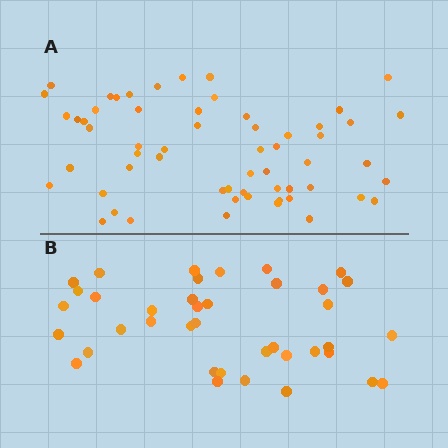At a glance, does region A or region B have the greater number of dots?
Region A (the top region) has more dots.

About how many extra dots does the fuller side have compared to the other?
Region A has approximately 20 more dots than region B.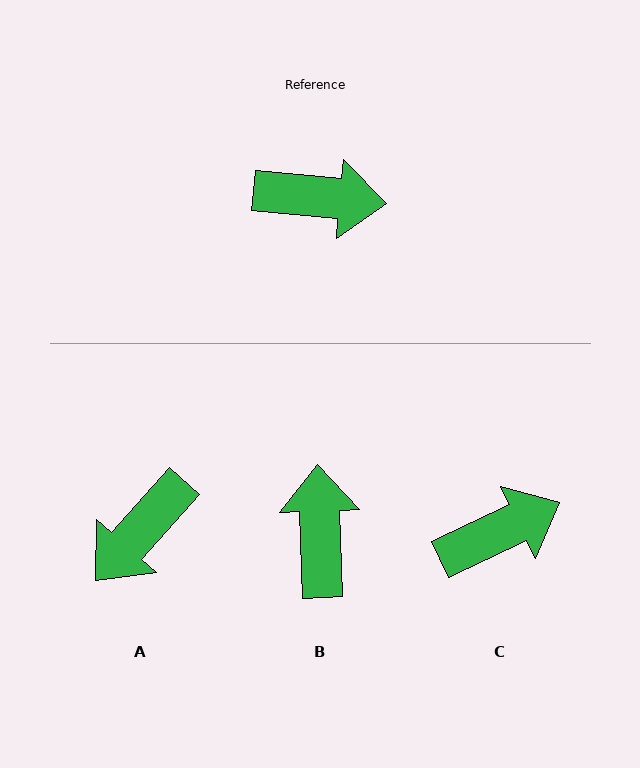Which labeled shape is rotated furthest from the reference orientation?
A, about 126 degrees away.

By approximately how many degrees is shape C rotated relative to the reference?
Approximately 31 degrees counter-clockwise.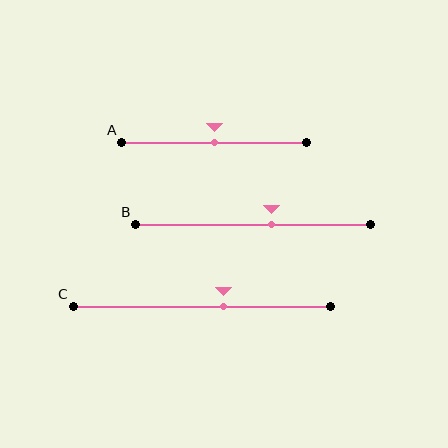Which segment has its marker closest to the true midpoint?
Segment A has its marker closest to the true midpoint.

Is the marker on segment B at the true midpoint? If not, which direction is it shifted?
No, the marker on segment B is shifted to the right by about 8% of the segment length.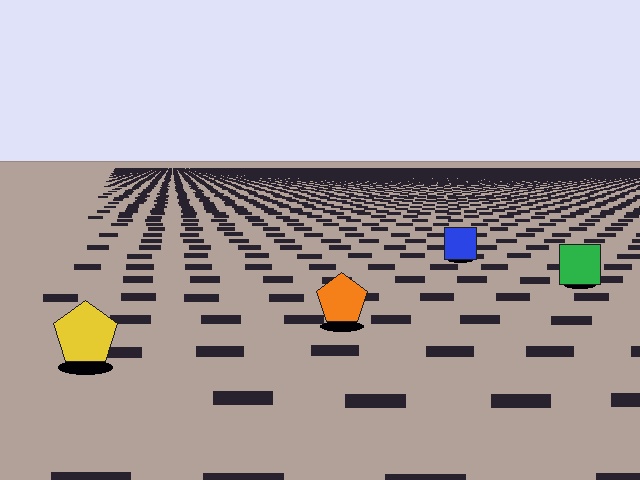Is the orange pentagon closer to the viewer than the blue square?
Yes. The orange pentagon is closer — you can tell from the texture gradient: the ground texture is coarser near it.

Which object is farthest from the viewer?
The blue square is farthest from the viewer. It appears smaller and the ground texture around it is denser.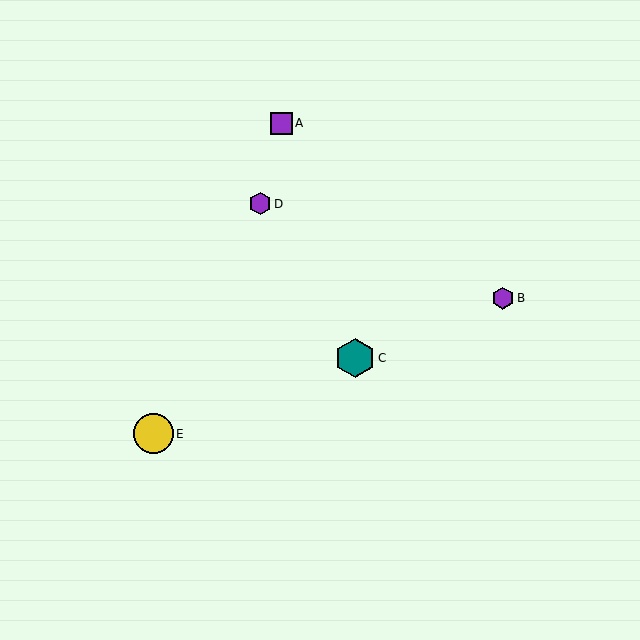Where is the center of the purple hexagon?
The center of the purple hexagon is at (503, 298).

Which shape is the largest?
The yellow circle (labeled E) is the largest.